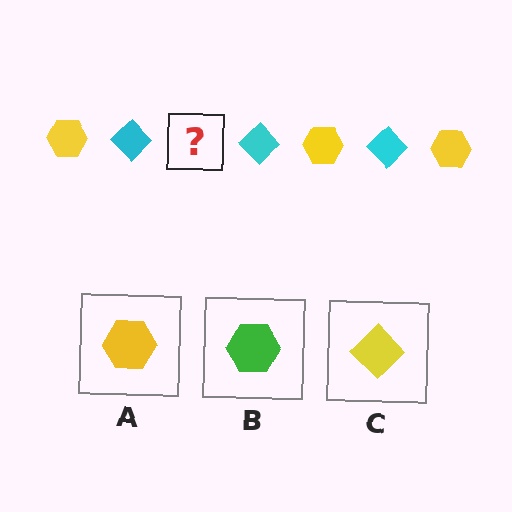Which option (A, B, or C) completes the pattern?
A.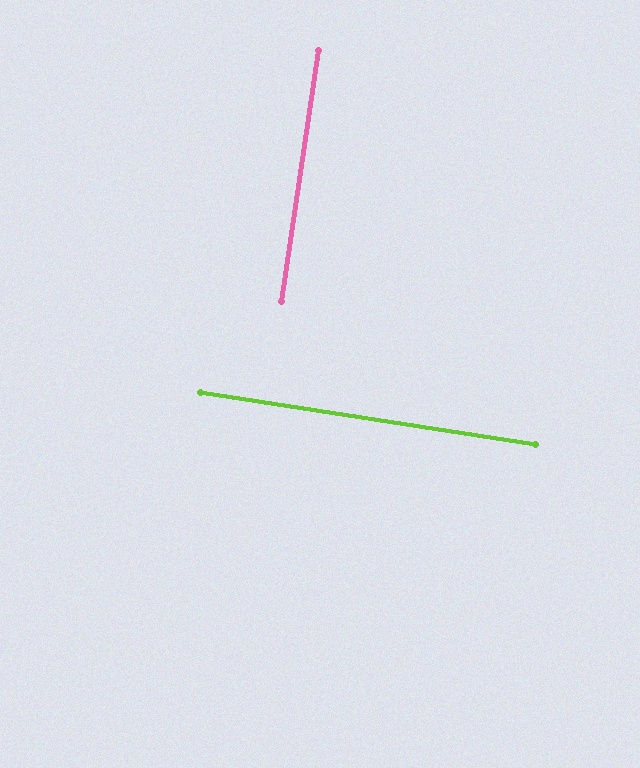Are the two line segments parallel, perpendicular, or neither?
Perpendicular — they meet at approximately 90°.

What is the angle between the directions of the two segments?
Approximately 90 degrees.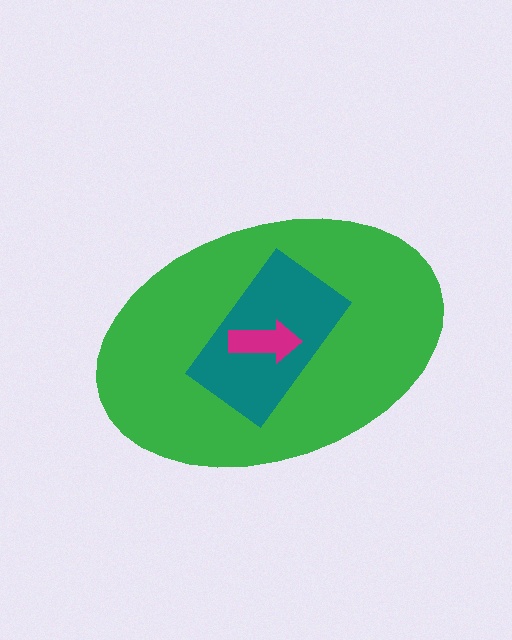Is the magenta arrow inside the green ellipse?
Yes.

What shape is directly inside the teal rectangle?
The magenta arrow.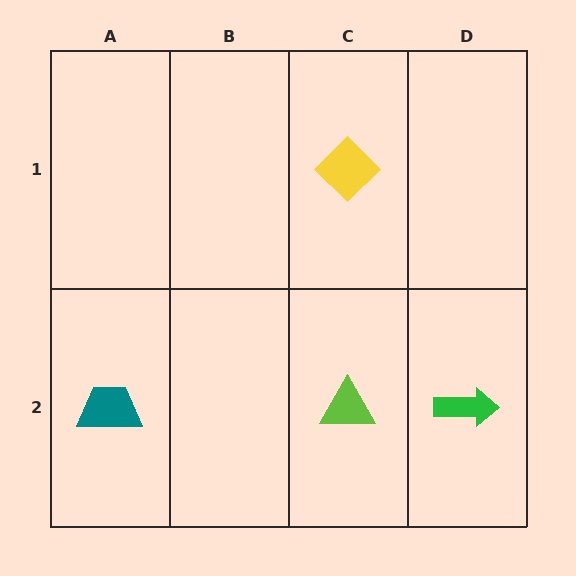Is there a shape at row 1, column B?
No, that cell is empty.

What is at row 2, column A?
A teal trapezoid.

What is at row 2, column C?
A lime triangle.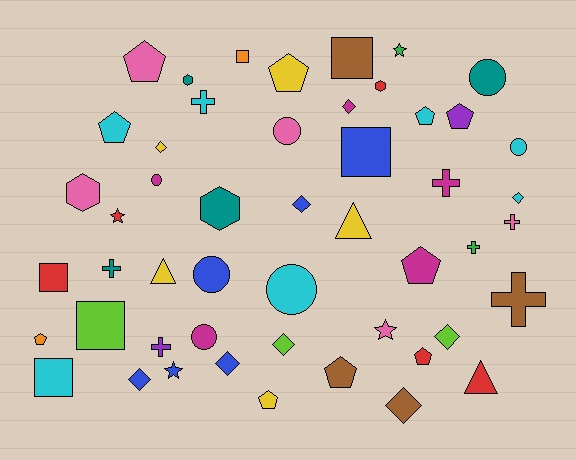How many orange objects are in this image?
There are 2 orange objects.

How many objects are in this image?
There are 50 objects.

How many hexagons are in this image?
There are 4 hexagons.